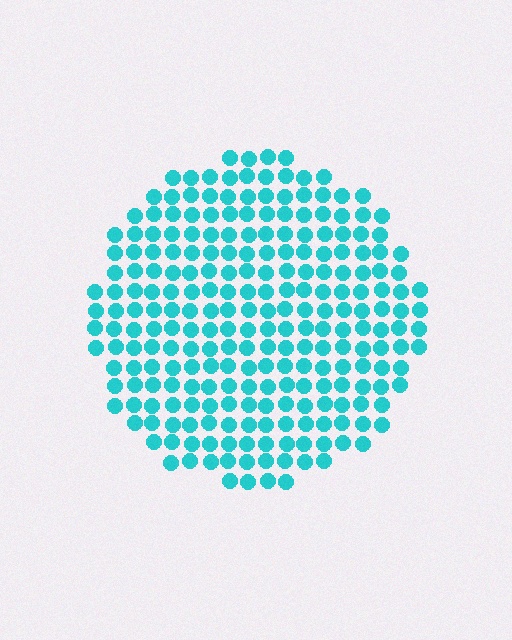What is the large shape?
The large shape is a circle.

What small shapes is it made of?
It is made of small circles.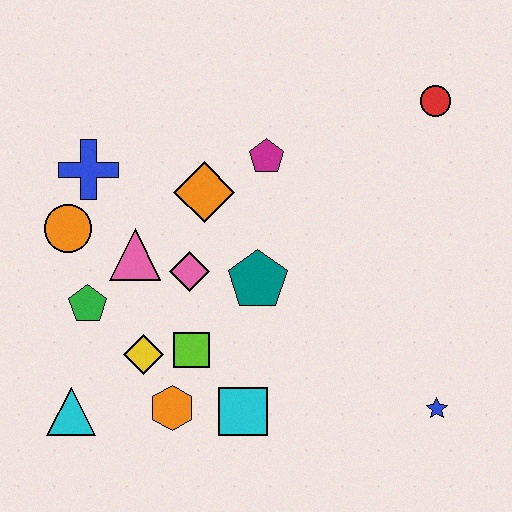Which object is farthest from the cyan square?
The red circle is farthest from the cyan square.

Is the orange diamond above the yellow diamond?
Yes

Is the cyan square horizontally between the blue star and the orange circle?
Yes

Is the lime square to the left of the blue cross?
No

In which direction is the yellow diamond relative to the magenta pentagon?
The yellow diamond is below the magenta pentagon.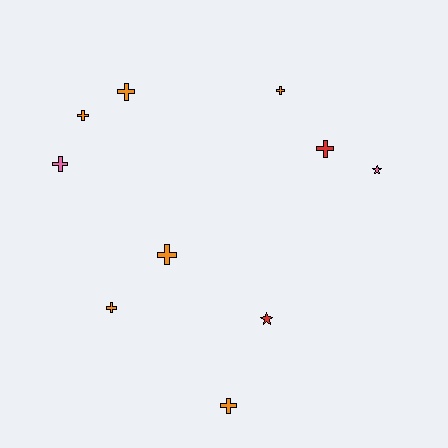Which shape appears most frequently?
Cross, with 8 objects.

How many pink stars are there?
There is 1 pink star.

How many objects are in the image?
There are 10 objects.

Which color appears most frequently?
Orange, with 6 objects.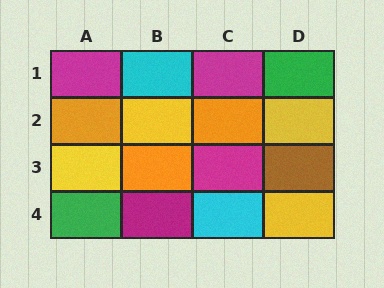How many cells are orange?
3 cells are orange.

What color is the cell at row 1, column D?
Green.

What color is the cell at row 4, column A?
Green.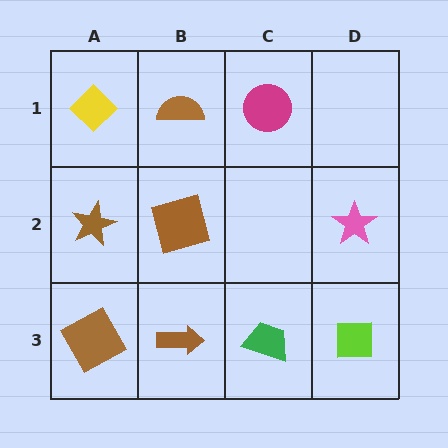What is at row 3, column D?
A lime square.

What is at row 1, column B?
A brown semicircle.